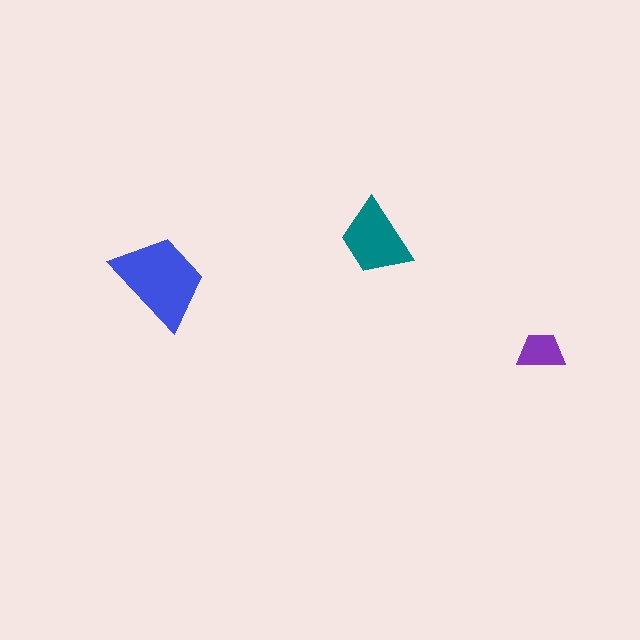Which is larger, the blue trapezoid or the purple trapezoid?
The blue one.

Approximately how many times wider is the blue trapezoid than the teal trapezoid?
About 1.5 times wider.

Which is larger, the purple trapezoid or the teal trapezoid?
The teal one.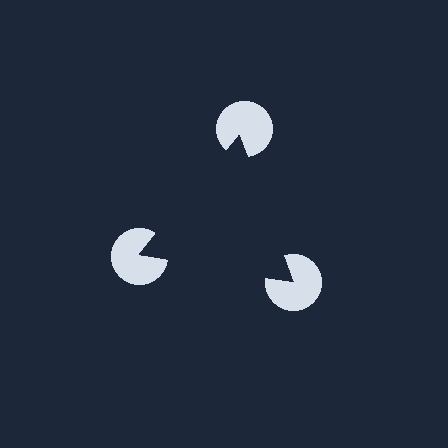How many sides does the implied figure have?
3 sides.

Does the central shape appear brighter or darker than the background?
It typically appears slightly darker than the background, even though no actual brightness change is drawn.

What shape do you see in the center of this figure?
An illusory triangle — its edges are inferred from the aligned wedge cuts in the pac-man discs, not physically drawn.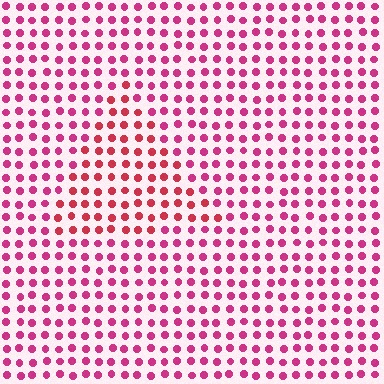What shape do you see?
I see a triangle.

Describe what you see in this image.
The image is filled with small magenta elements in a uniform arrangement. A triangle-shaped region is visible where the elements are tinted to a slightly different hue, forming a subtle color boundary.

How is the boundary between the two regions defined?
The boundary is defined purely by a slight shift in hue (about 23 degrees). Spacing, size, and orientation are identical on both sides.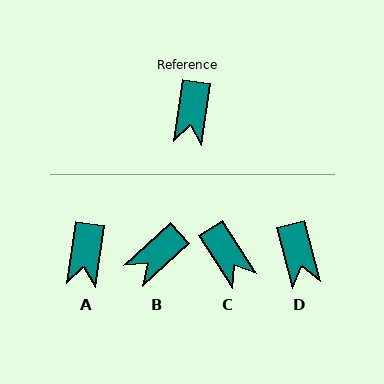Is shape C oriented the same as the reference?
No, it is off by about 41 degrees.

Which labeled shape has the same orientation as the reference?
A.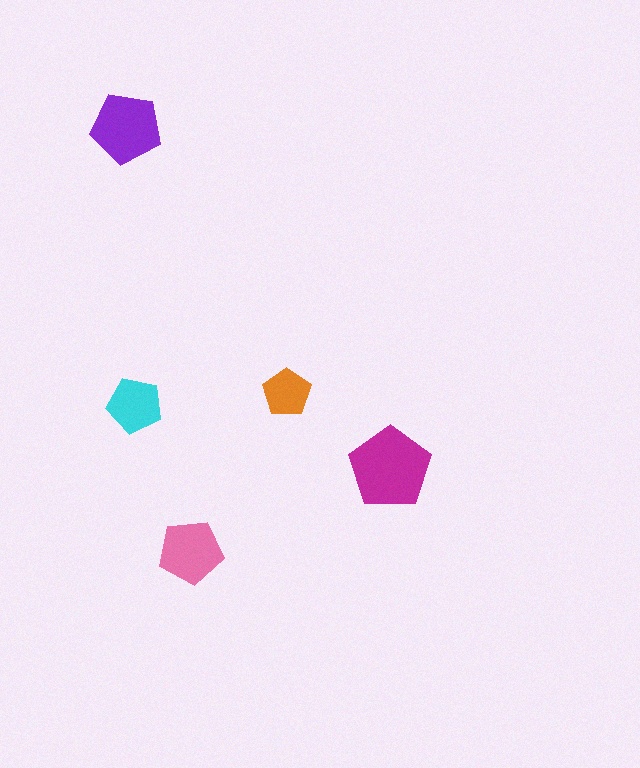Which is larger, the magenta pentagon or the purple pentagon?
The magenta one.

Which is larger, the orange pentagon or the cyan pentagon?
The cyan one.